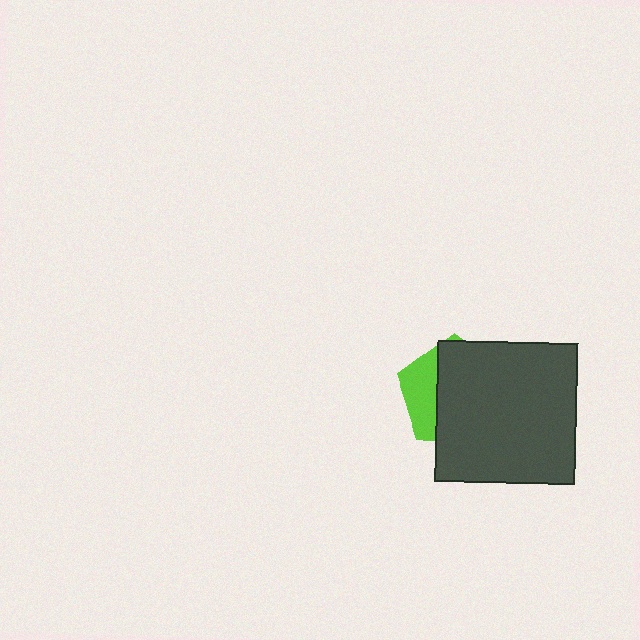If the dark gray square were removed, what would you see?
You would see the complete lime pentagon.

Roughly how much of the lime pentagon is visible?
A small part of it is visible (roughly 30%).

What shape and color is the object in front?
The object in front is a dark gray square.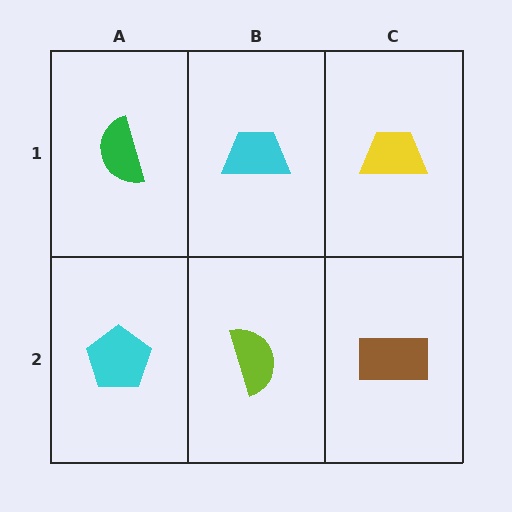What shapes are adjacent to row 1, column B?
A lime semicircle (row 2, column B), a green semicircle (row 1, column A), a yellow trapezoid (row 1, column C).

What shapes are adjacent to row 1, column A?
A cyan pentagon (row 2, column A), a cyan trapezoid (row 1, column B).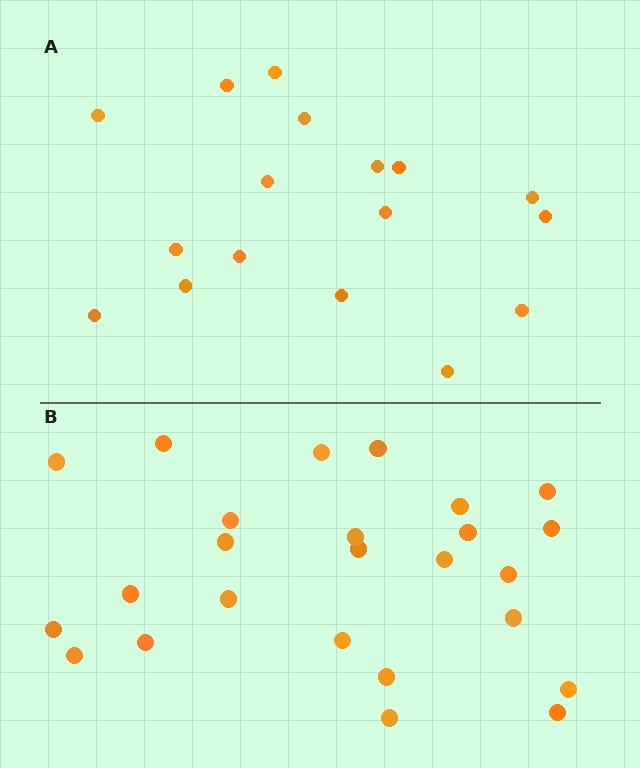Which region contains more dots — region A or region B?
Region B (the bottom region) has more dots.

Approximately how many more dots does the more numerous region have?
Region B has roughly 8 or so more dots than region A.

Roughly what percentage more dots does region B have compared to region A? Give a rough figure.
About 45% more.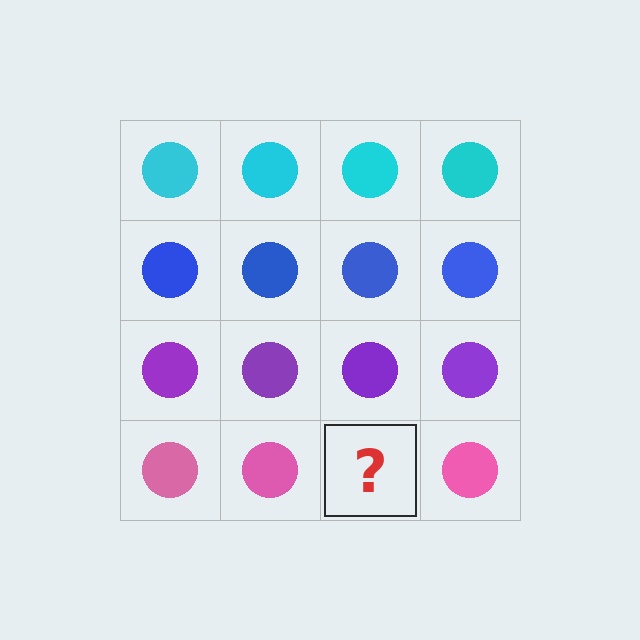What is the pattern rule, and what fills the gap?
The rule is that each row has a consistent color. The gap should be filled with a pink circle.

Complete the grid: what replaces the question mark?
The question mark should be replaced with a pink circle.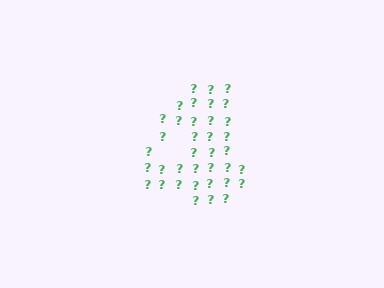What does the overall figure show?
The overall figure shows the digit 4.